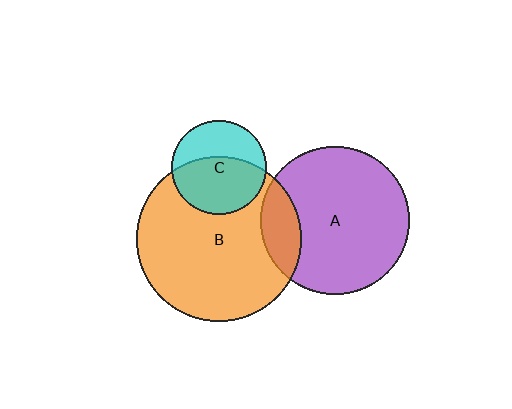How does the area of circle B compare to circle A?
Approximately 1.2 times.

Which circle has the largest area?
Circle B (orange).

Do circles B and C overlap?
Yes.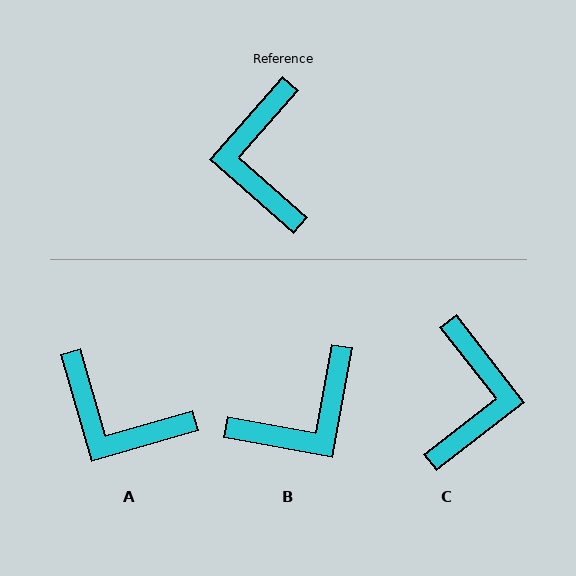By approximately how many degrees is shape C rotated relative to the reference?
Approximately 169 degrees counter-clockwise.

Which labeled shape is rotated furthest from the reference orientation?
C, about 169 degrees away.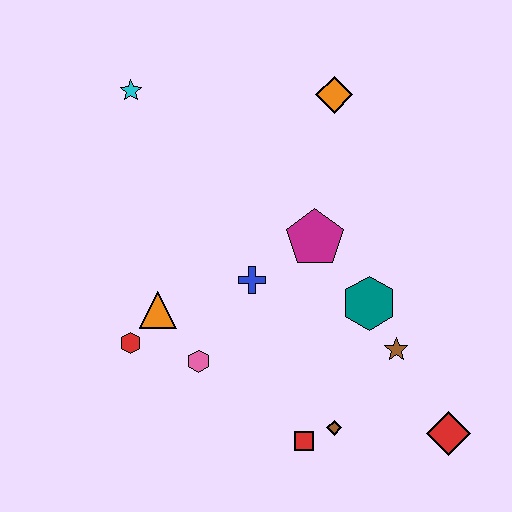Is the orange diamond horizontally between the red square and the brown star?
Yes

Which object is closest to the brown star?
The teal hexagon is closest to the brown star.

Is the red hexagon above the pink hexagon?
Yes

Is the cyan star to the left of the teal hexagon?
Yes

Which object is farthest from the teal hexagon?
The cyan star is farthest from the teal hexagon.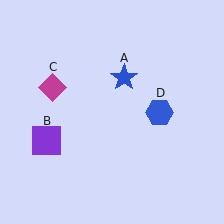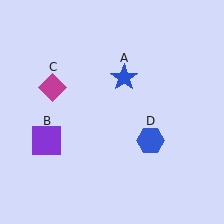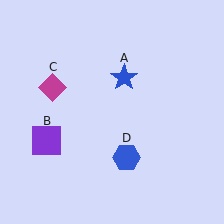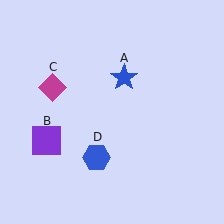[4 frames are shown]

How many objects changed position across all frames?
1 object changed position: blue hexagon (object D).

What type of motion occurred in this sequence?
The blue hexagon (object D) rotated clockwise around the center of the scene.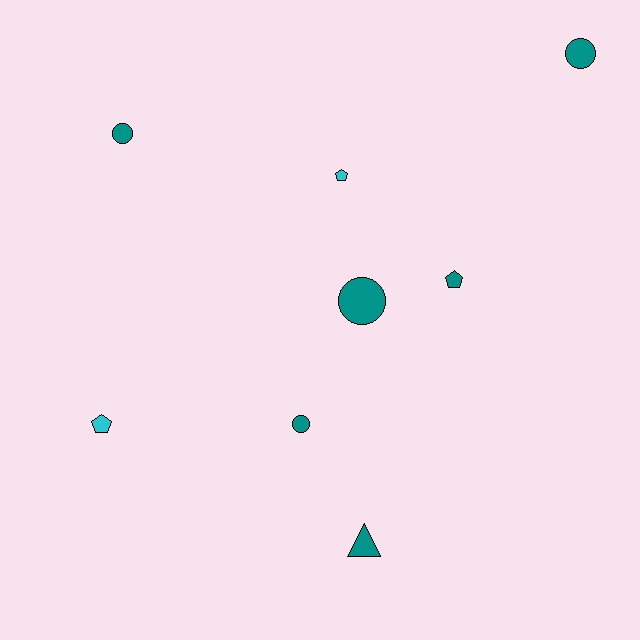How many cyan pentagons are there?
There are 2 cyan pentagons.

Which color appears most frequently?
Teal, with 6 objects.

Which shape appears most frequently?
Circle, with 4 objects.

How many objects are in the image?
There are 8 objects.